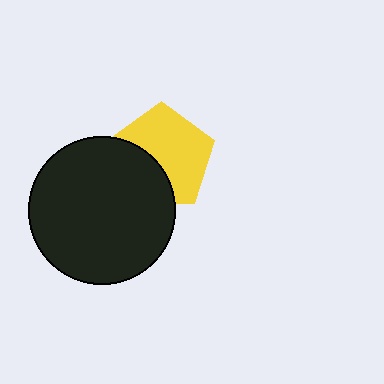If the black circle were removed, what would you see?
You would see the complete yellow pentagon.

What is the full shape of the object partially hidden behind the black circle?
The partially hidden object is a yellow pentagon.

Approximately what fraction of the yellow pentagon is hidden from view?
Roughly 37% of the yellow pentagon is hidden behind the black circle.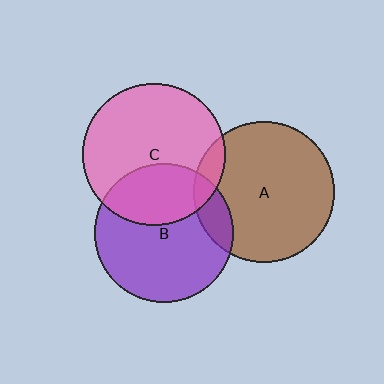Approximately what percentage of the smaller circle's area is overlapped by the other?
Approximately 10%.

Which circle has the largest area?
Circle C (pink).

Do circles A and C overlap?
Yes.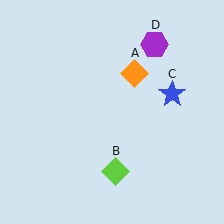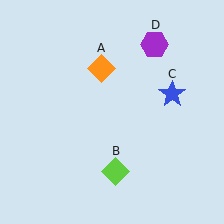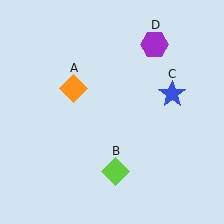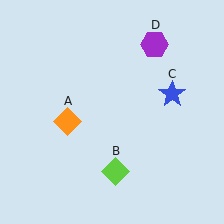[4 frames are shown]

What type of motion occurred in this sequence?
The orange diamond (object A) rotated counterclockwise around the center of the scene.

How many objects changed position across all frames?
1 object changed position: orange diamond (object A).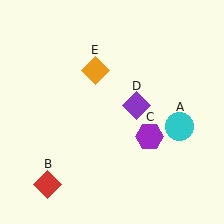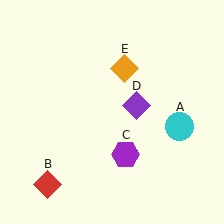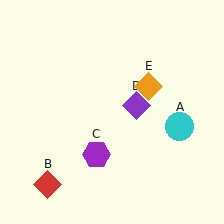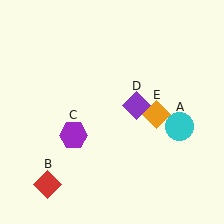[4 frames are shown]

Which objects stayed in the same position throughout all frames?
Cyan circle (object A) and red diamond (object B) and purple diamond (object D) remained stationary.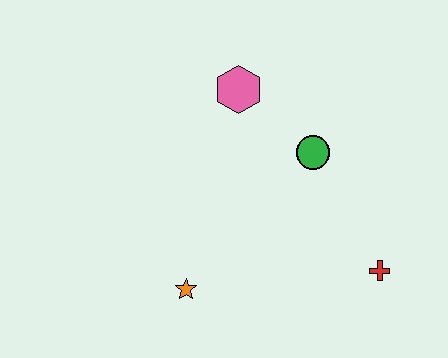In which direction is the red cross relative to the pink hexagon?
The red cross is below the pink hexagon.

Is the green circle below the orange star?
No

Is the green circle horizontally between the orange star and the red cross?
Yes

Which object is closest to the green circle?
The pink hexagon is closest to the green circle.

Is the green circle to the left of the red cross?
Yes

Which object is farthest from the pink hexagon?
The red cross is farthest from the pink hexagon.